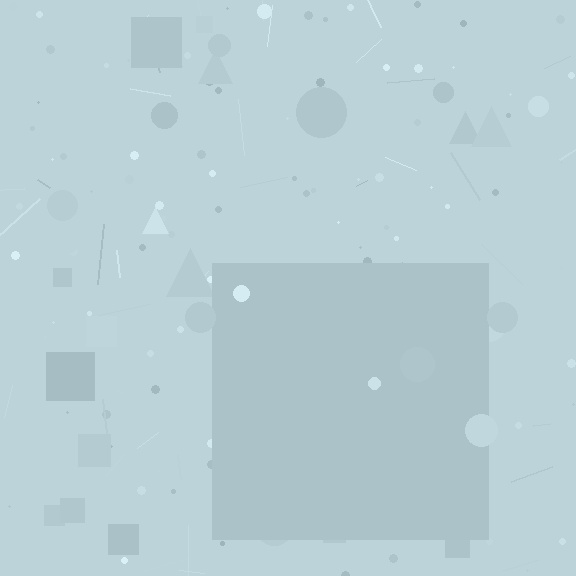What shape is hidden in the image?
A square is hidden in the image.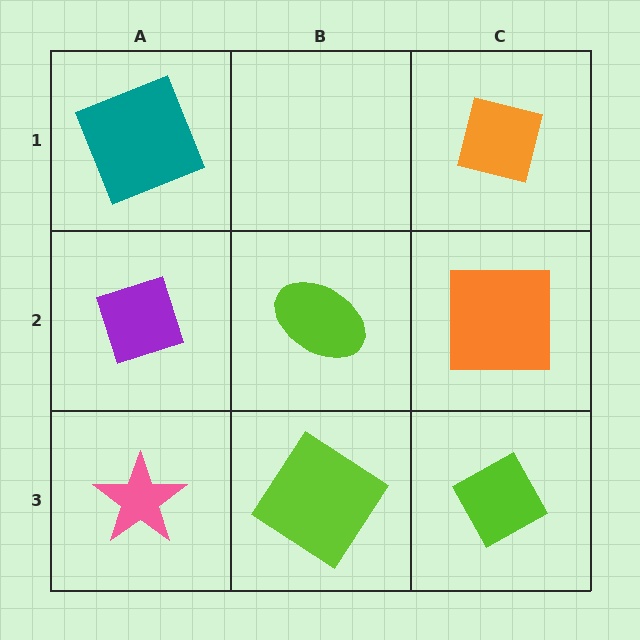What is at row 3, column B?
A lime diamond.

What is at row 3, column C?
A lime diamond.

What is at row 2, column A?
A purple diamond.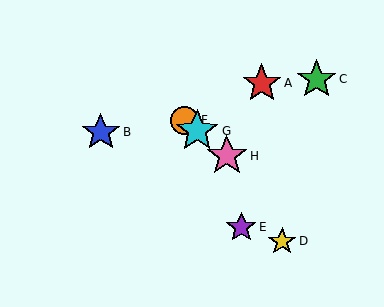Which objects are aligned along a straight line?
Objects F, G, H are aligned along a straight line.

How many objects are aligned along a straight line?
3 objects (F, G, H) are aligned along a straight line.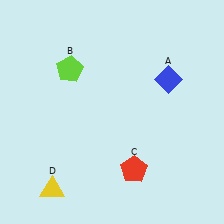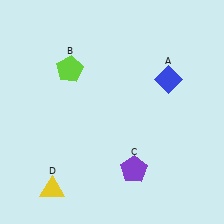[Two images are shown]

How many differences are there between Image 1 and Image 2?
There is 1 difference between the two images.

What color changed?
The pentagon (C) changed from red in Image 1 to purple in Image 2.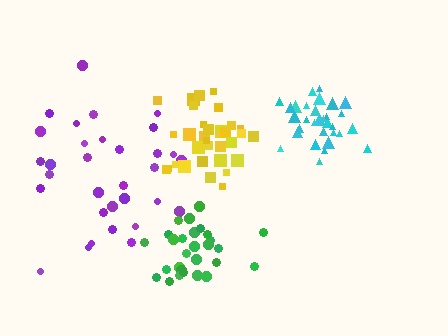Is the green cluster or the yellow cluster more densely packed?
Yellow.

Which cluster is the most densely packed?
Yellow.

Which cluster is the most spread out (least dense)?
Purple.